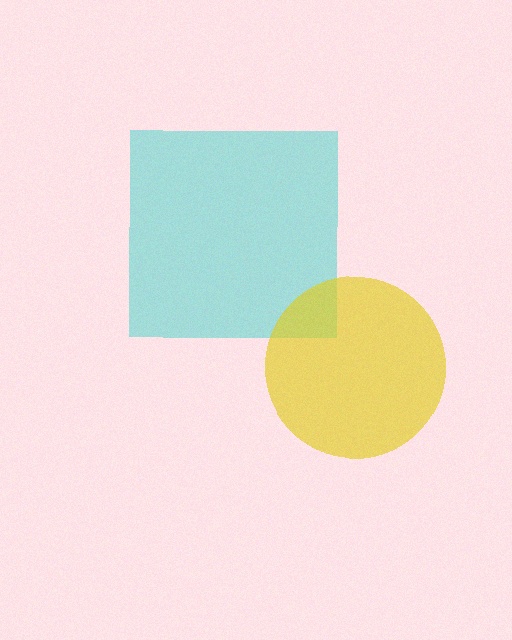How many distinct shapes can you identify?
There are 2 distinct shapes: a cyan square, a yellow circle.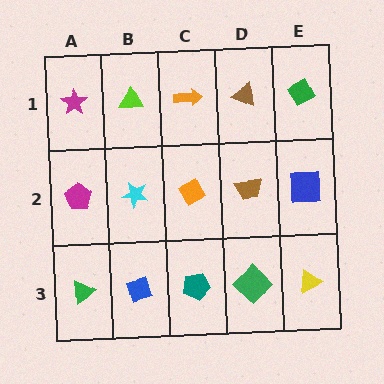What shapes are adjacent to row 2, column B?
A lime triangle (row 1, column B), a blue diamond (row 3, column B), a magenta pentagon (row 2, column A), an orange diamond (row 2, column C).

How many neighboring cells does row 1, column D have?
3.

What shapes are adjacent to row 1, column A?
A magenta pentagon (row 2, column A), a lime triangle (row 1, column B).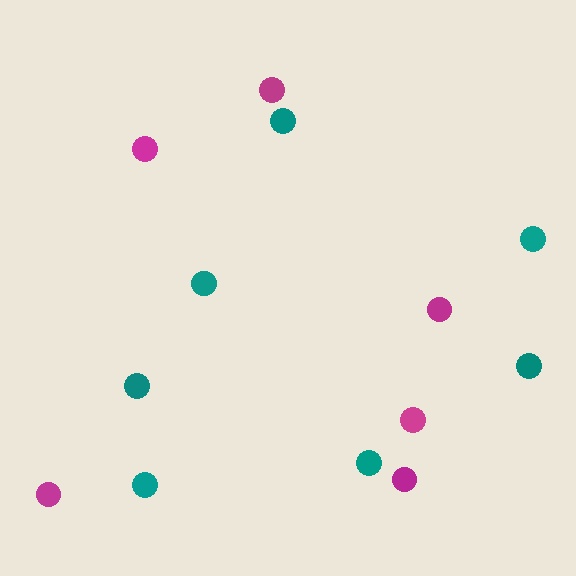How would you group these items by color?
There are 2 groups: one group of magenta circles (6) and one group of teal circles (7).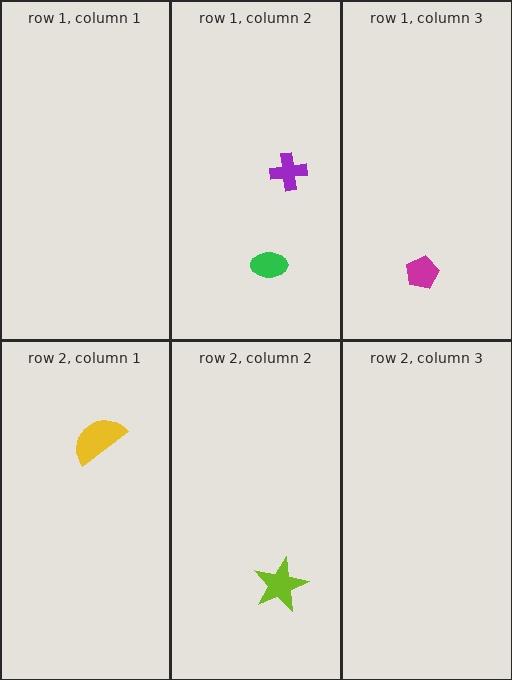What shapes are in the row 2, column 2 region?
The lime star.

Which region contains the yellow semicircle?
The row 2, column 1 region.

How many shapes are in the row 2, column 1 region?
1.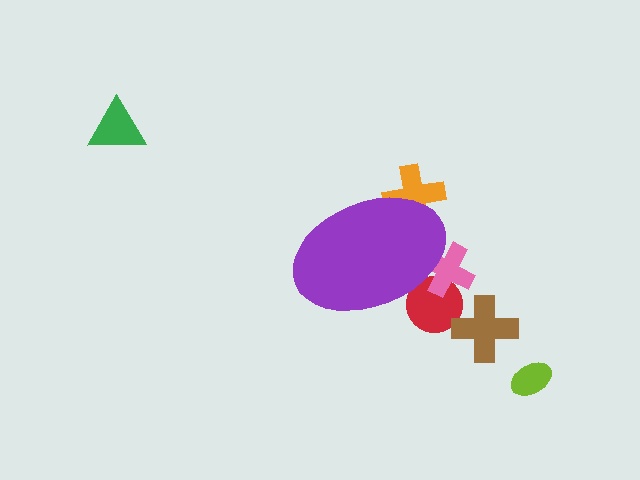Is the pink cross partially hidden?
Yes, the pink cross is partially hidden behind the purple ellipse.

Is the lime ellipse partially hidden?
No, the lime ellipse is fully visible.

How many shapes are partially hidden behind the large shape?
3 shapes are partially hidden.